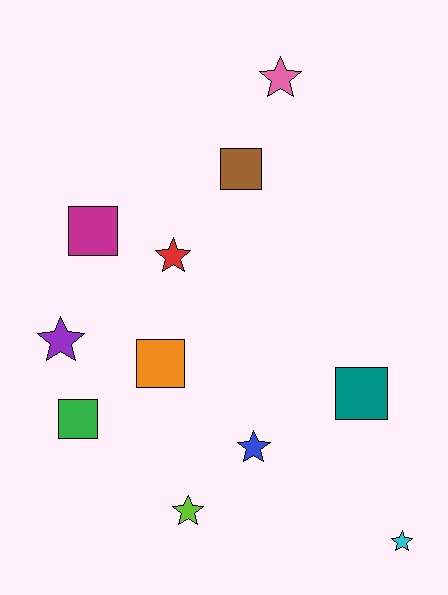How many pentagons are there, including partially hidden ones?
There are no pentagons.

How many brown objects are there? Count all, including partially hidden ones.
There is 1 brown object.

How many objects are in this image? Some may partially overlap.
There are 11 objects.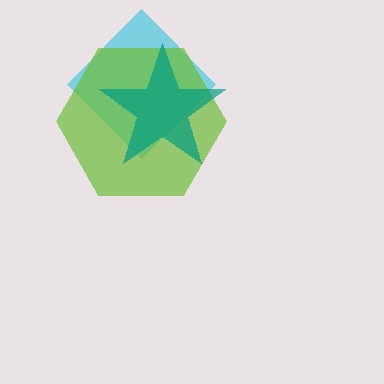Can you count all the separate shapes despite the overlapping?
Yes, there are 3 separate shapes.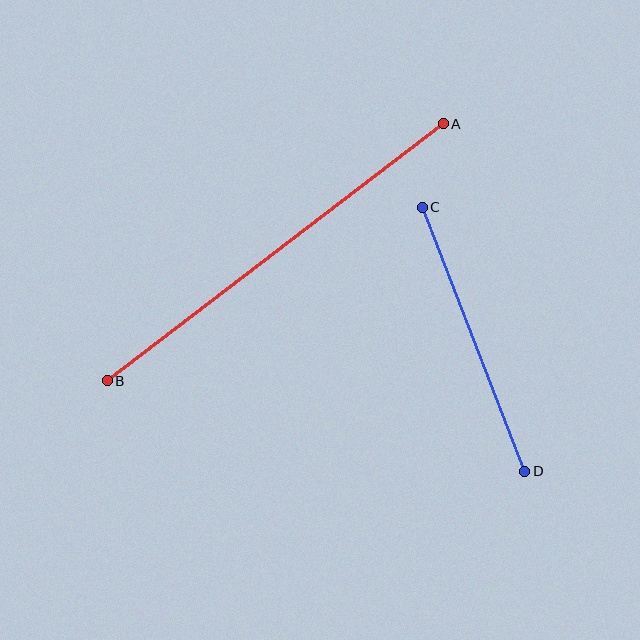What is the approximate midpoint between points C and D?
The midpoint is at approximately (473, 339) pixels.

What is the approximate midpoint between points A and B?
The midpoint is at approximately (275, 252) pixels.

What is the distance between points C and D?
The distance is approximately 283 pixels.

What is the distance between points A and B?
The distance is approximately 423 pixels.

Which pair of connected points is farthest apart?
Points A and B are farthest apart.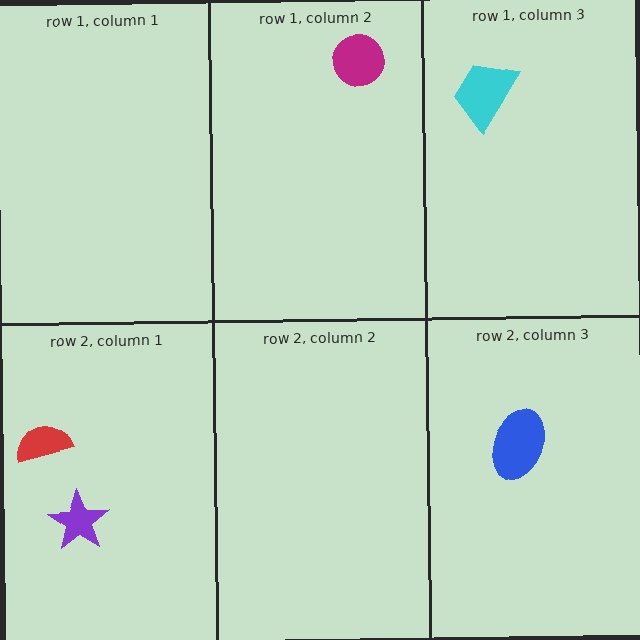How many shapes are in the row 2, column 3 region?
1.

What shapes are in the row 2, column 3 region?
The blue ellipse.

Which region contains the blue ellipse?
The row 2, column 3 region.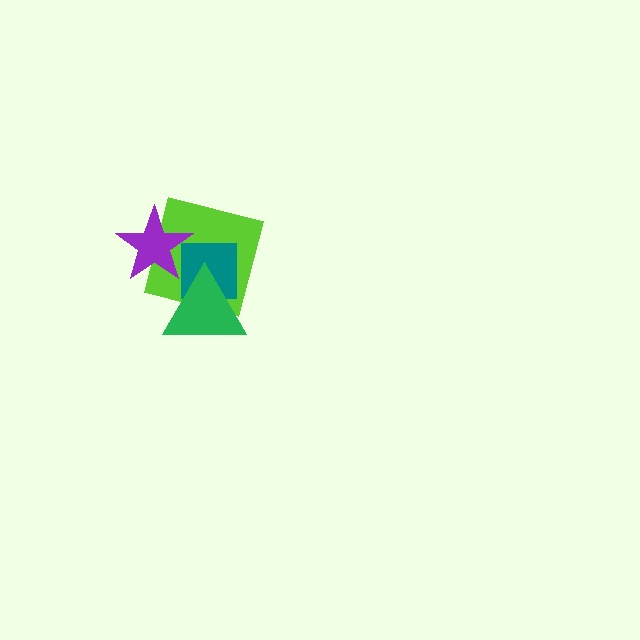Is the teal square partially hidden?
Yes, it is partially covered by another shape.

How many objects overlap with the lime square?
3 objects overlap with the lime square.